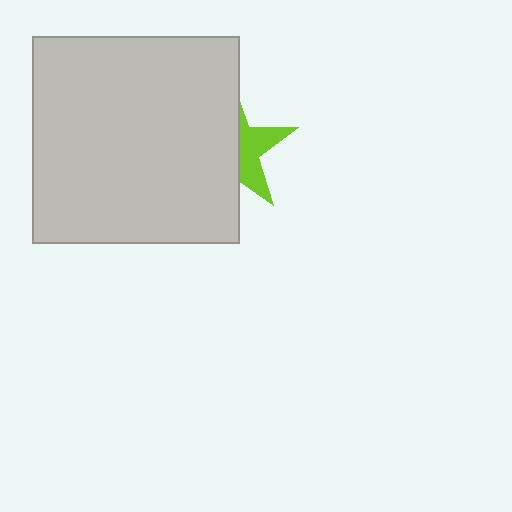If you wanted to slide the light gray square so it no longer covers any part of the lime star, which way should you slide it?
Slide it left — that is the most direct way to separate the two shapes.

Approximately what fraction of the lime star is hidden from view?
Roughly 61% of the lime star is hidden behind the light gray square.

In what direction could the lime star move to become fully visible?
The lime star could move right. That would shift it out from behind the light gray square entirely.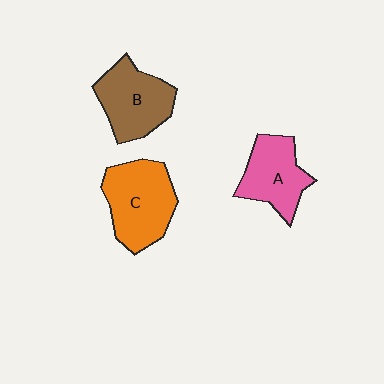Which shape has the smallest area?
Shape A (pink).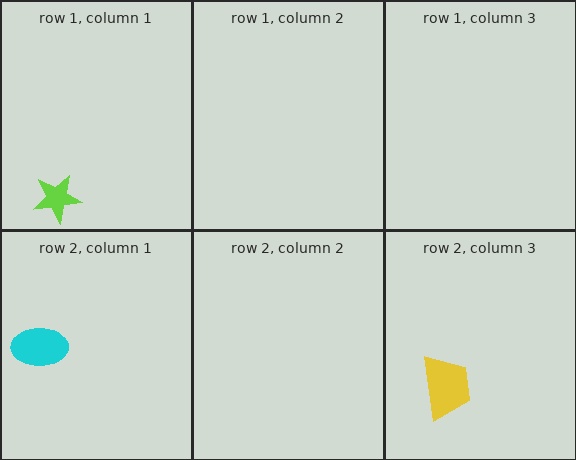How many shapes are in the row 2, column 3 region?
1.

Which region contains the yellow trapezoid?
The row 2, column 3 region.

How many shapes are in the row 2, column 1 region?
1.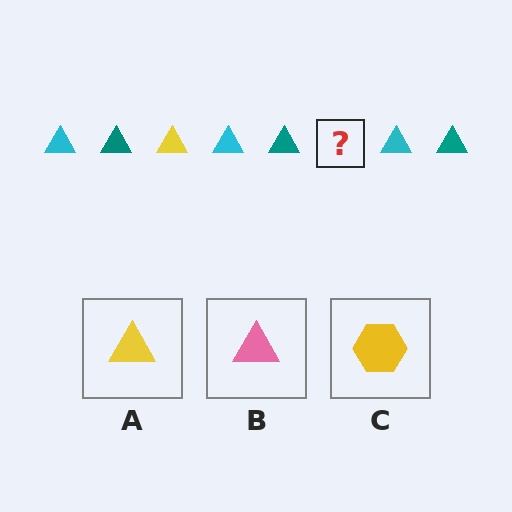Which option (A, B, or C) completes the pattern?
A.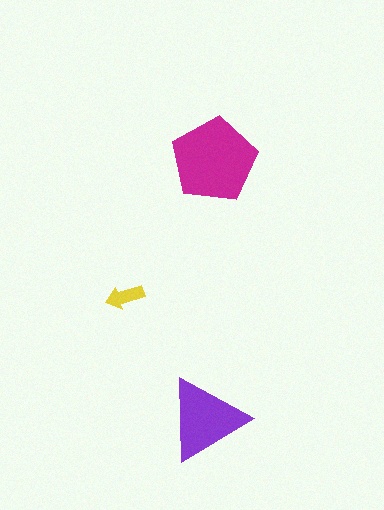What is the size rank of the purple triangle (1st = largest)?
2nd.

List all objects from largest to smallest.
The magenta pentagon, the purple triangle, the yellow arrow.